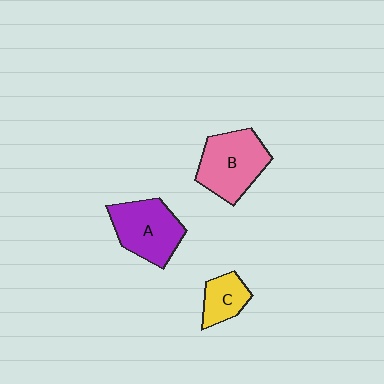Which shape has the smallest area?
Shape C (yellow).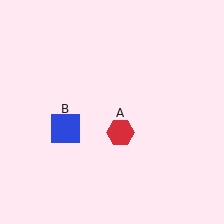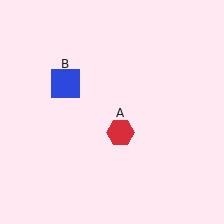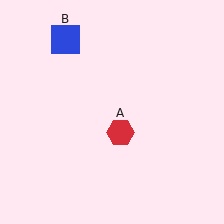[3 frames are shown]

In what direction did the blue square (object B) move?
The blue square (object B) moved up.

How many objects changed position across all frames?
1 object changed position: blue square (object B).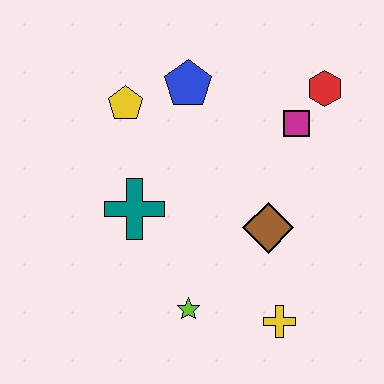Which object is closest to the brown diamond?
The yellow cross is closest to the brown diamond.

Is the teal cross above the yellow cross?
Yes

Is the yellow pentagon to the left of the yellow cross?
Yes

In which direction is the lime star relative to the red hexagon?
The lime star is below the red hexagon.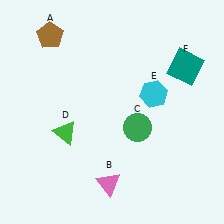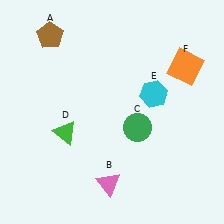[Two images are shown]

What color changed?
The square (F) changed from teal in Image 1 to orange in Image 2.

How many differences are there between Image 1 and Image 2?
There is 1 difference between the two images.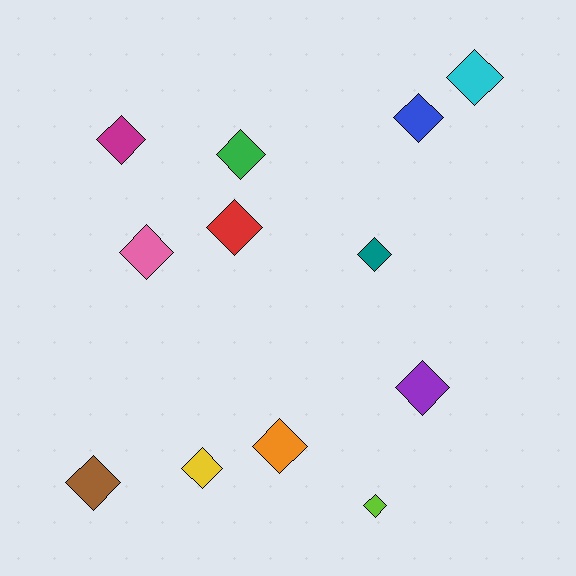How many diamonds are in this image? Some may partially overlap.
There are 12 diamonds.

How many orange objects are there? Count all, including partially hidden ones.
There is 1 orange object.